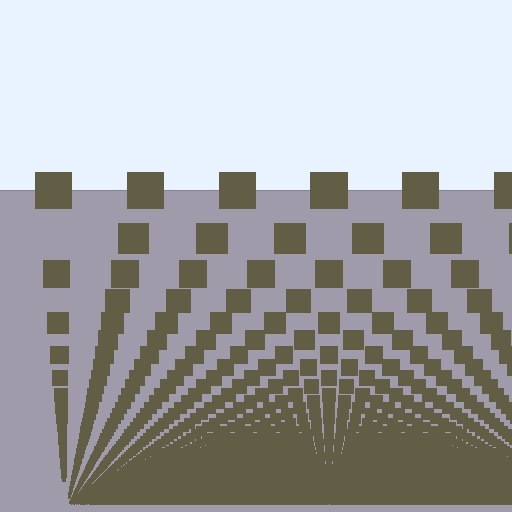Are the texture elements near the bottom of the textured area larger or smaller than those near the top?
Smaller. The gradient is inverted — elements near the bottom are smaller and denser.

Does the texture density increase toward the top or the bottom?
Density increases toward the bottom.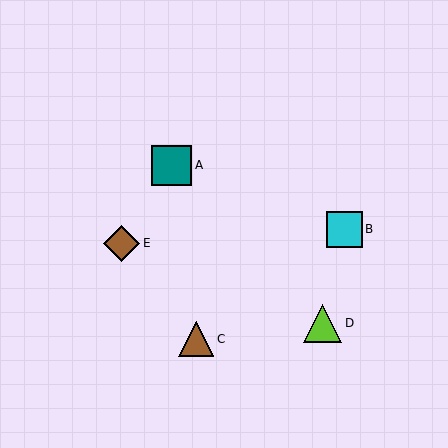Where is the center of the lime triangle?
The center of the lime triangle is at (323, 323).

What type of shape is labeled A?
Shape A is a teal square.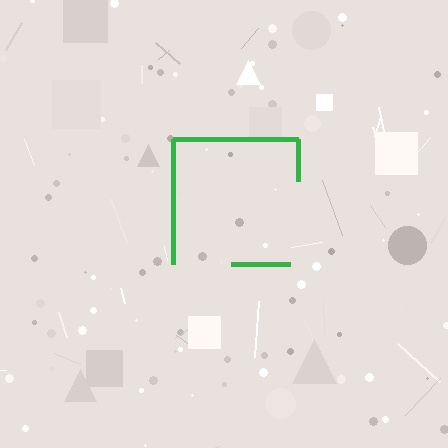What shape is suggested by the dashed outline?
The dashed outline suggests a square.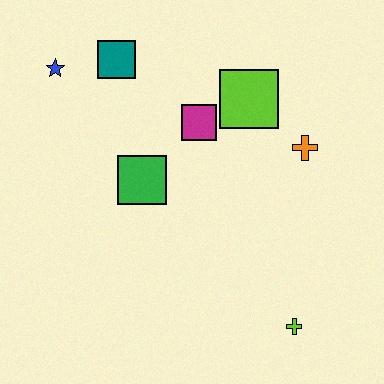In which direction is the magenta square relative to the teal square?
The magenta square is to the right of the teal square.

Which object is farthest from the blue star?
The lime cross is farthest from the blue star.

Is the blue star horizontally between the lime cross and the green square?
No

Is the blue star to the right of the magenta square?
No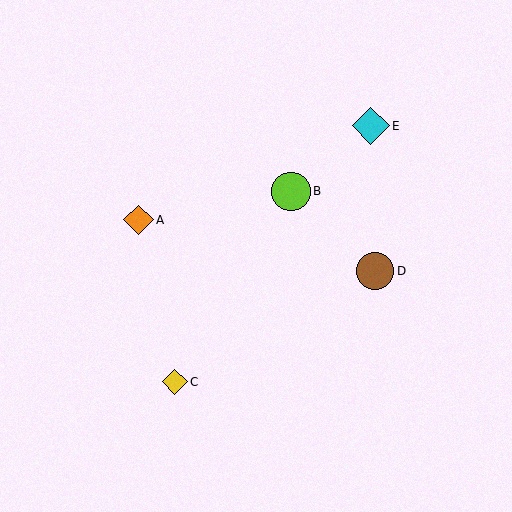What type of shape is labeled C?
Shape C is a yellow diamond.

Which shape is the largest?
The lime circle (labeled B) is the largest.